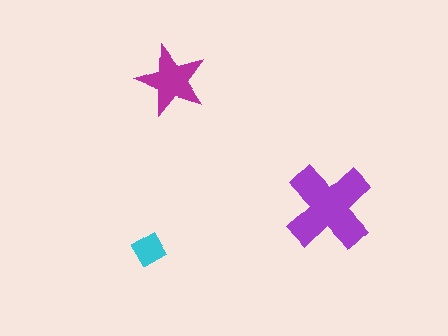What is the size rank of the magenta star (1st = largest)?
2nd.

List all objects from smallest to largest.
The cyan diamond, the magenta star, the purple cross.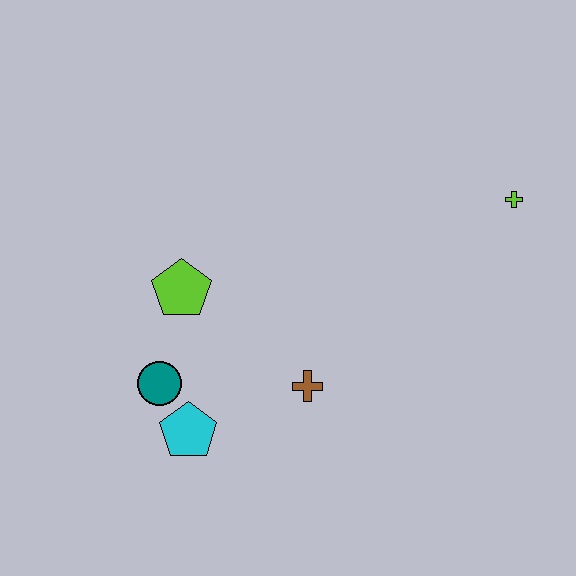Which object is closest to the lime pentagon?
The teal circle is closest to the lime pentagon.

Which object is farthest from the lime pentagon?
The lime cross is farthest from the lime pentagon.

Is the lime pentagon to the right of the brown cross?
No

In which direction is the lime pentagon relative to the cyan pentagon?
The lime pentagon is above the cyan pentagon.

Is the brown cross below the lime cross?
Yes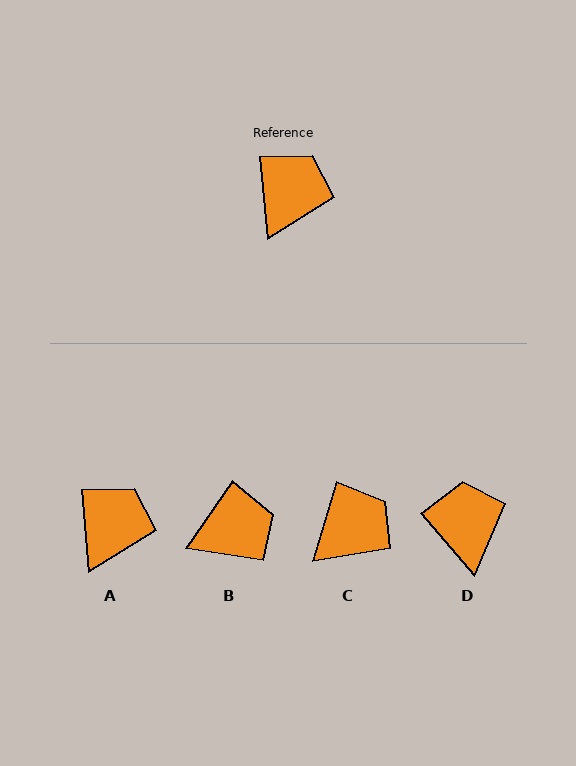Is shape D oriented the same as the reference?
No, it is off by about 36 degrees.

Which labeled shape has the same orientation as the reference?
A.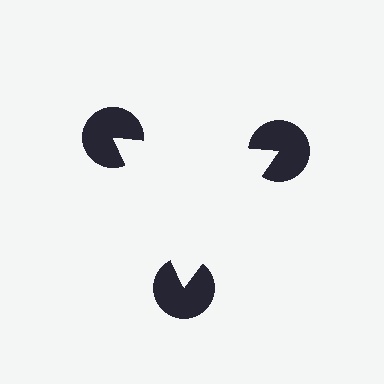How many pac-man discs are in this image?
There are 3 — one at each vertex of the illusory triangle.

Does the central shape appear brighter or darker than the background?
It typically appears slightly brighter than the background, even though no actual brightness change is drawn.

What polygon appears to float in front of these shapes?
An illusory triangle — its edges are inferred from the aligned wedge cuts in the pac-man discs, not physically drawn.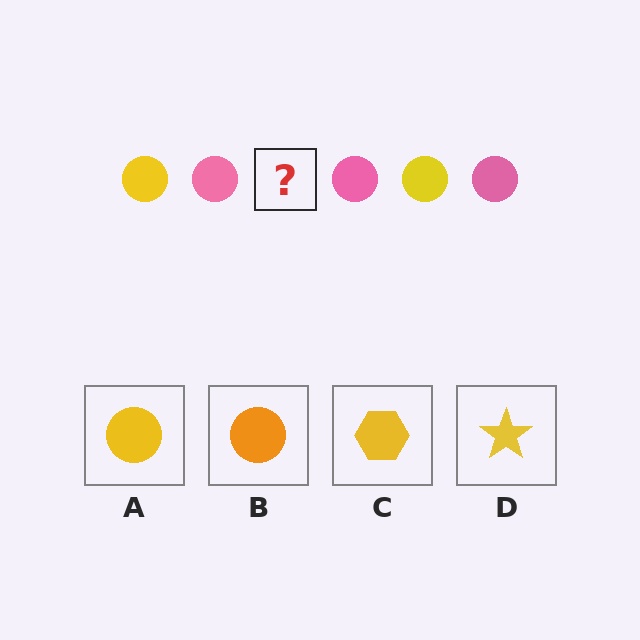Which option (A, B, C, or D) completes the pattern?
A.